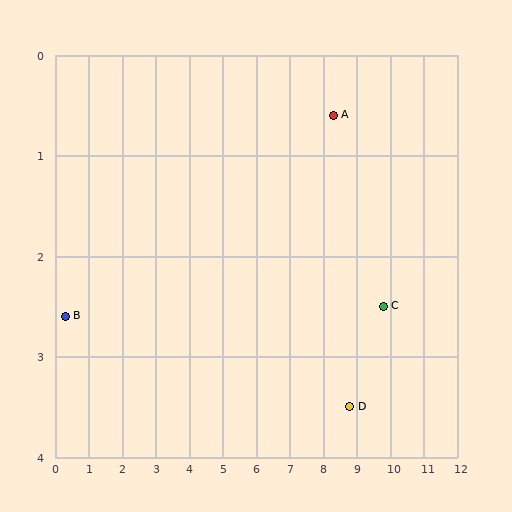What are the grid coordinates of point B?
Point B is at approximately (0.3, 2.6).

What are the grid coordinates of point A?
Point A is at approximately (8.3, 0.6).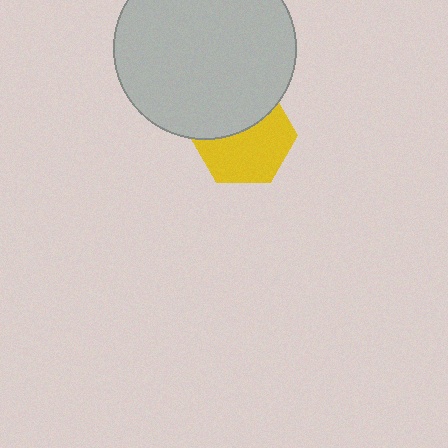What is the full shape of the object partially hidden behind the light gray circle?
The partially hidden object is a yellow hexagon.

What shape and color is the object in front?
The object in front is a light gray circle.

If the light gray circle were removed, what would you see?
You would see the complete yellow hexagon.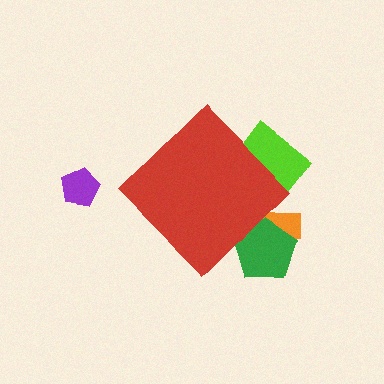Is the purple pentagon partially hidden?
No, the purple pentagon is fully visible.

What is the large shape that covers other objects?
A red diamond.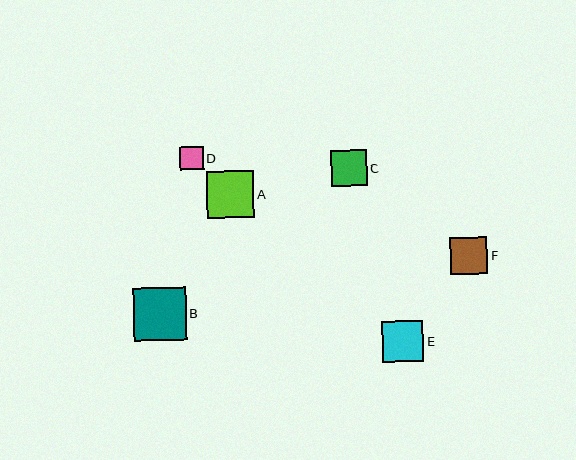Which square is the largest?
Square B is the largest with a size of approximately 53 pixels.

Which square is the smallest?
Square D is the smallest with a size of approximately 23 pixels.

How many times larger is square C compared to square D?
Square C is approximately 1.5 times the size of square D.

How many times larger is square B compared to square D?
Square B is approximately 2.3 times the size of square D.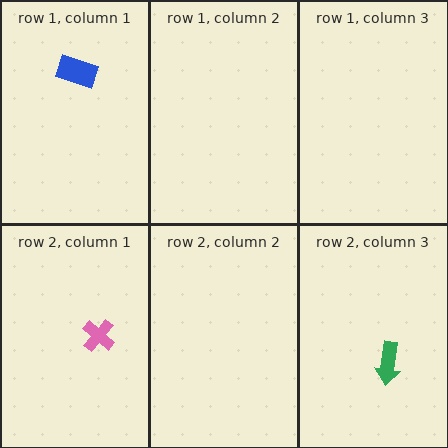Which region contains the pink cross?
The row 2, column 1 region.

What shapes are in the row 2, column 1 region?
The pink cross.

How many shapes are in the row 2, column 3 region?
1.